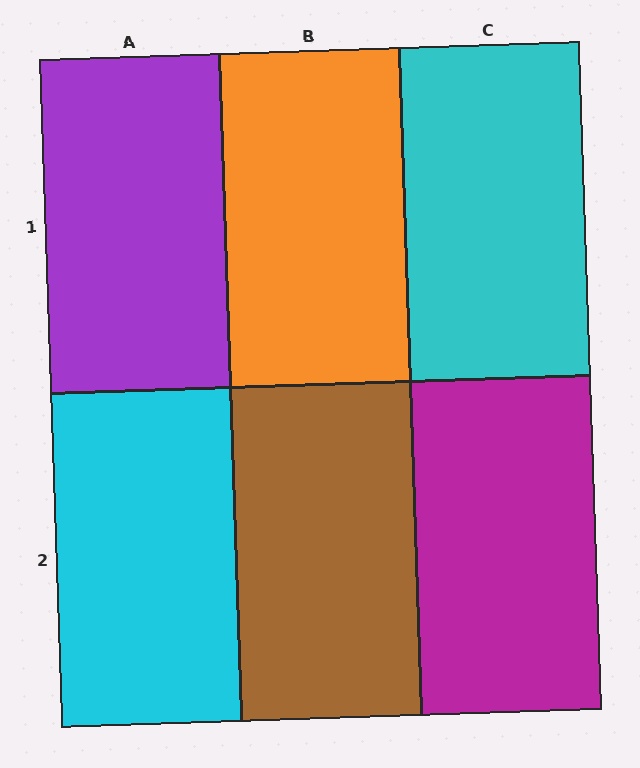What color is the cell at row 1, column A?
Purple.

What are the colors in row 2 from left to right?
Cyan, brown, magenta.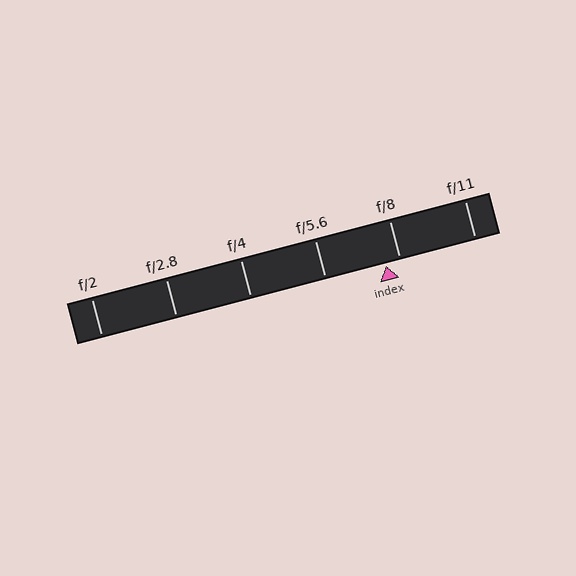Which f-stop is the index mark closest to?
The index mark is closest to f/8.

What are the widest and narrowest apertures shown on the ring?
The widest aperture shown is f/2 and the narrowest is f/11.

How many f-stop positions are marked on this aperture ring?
There are 6 f-stop positions marked.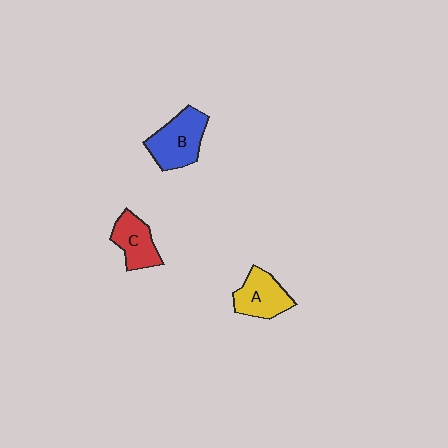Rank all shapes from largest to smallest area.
From largest to smallest: B (blue), A (yellow), C (red).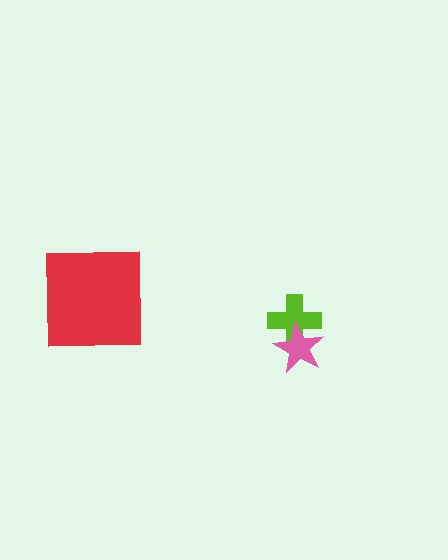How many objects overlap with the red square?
0 objects overlap with the red square.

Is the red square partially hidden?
No, no other shape covers it.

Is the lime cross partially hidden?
Yes, it is partially covered by another shape.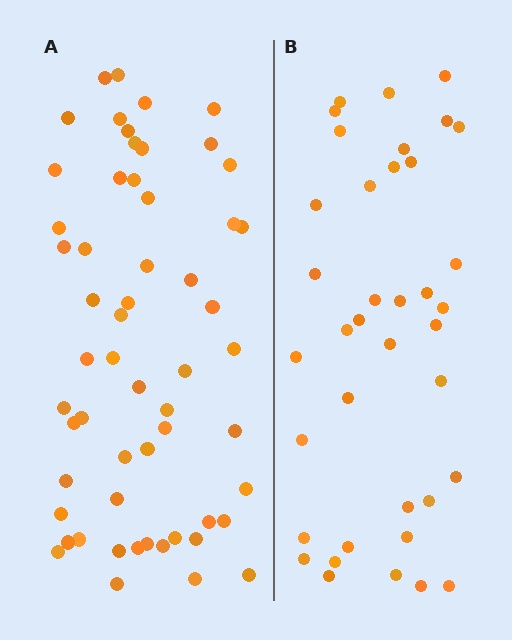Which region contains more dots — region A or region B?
Region A (the left region) has more dots.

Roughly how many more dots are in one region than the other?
Region A has approximately 20 more dots than region B.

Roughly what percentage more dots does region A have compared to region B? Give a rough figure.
About 50% more.